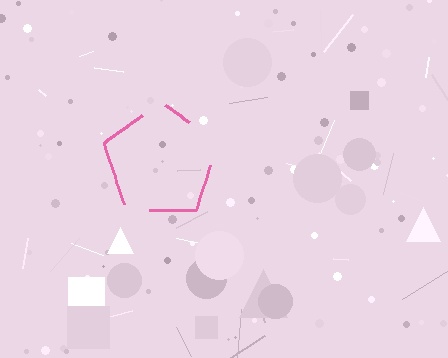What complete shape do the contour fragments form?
The contour fragments form a pentagon.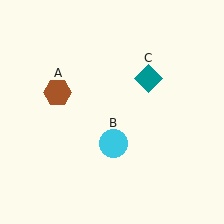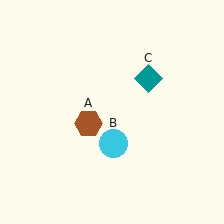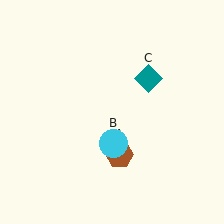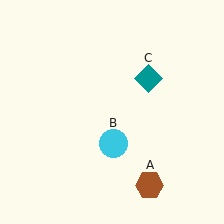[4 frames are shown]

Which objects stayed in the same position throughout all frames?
Cyan circle (object B) and teal diamond (object C) remained stationary.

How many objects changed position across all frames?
1 object changed position: brown hexagon (object A).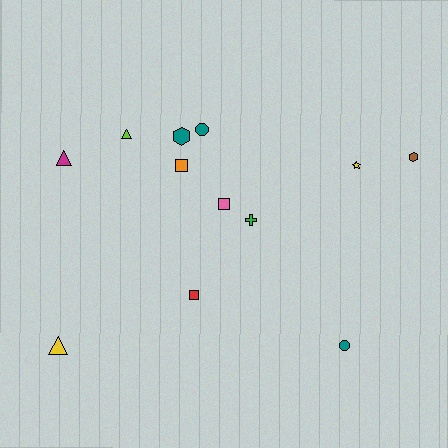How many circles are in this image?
There are 2 circles.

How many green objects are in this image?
There is 1 green object.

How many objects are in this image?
There are 12 objects.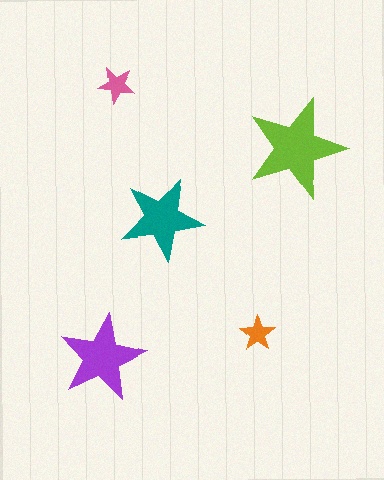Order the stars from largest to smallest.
the lime one, the purple one, the teal one, the pink one, the orange one.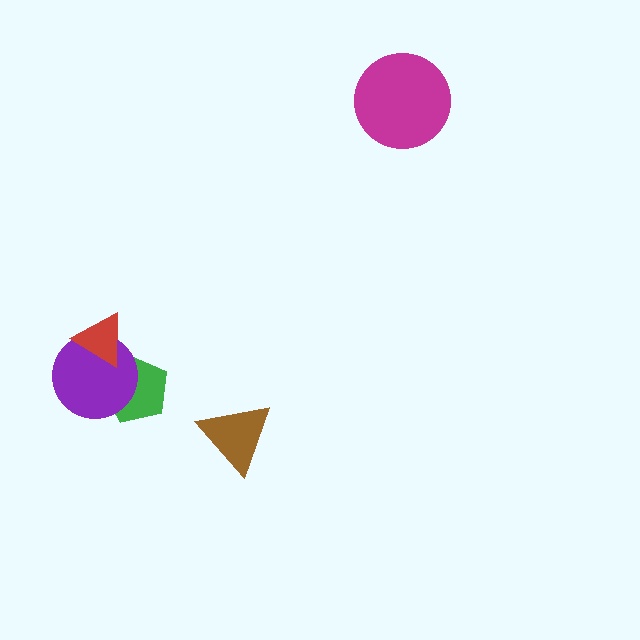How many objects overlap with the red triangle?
2 objects overlap with the red triangle.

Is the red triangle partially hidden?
No, no other shape covers it.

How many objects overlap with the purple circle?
2 objects overlap with the purple circle.